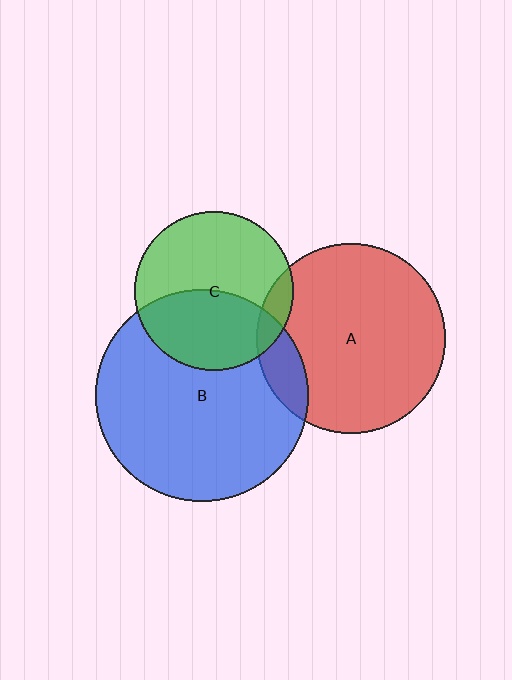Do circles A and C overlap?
Yes.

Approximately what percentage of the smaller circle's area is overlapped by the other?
Approximately 10%.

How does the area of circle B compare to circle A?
Approximately 1.3 times.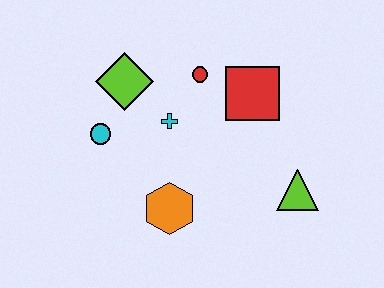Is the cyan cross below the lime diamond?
Yes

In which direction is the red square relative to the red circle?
The red square is to the right of the red circle.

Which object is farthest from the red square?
The cyan circle is farthest from the red square.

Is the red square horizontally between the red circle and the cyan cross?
No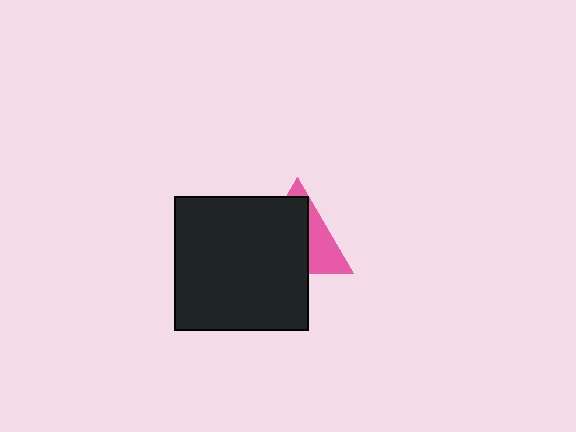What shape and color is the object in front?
The object in front is a black square.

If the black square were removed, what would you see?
You would see the complete pink triangle.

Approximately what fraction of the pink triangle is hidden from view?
Roughly 65% of the pink triangle is hidden behind the black square.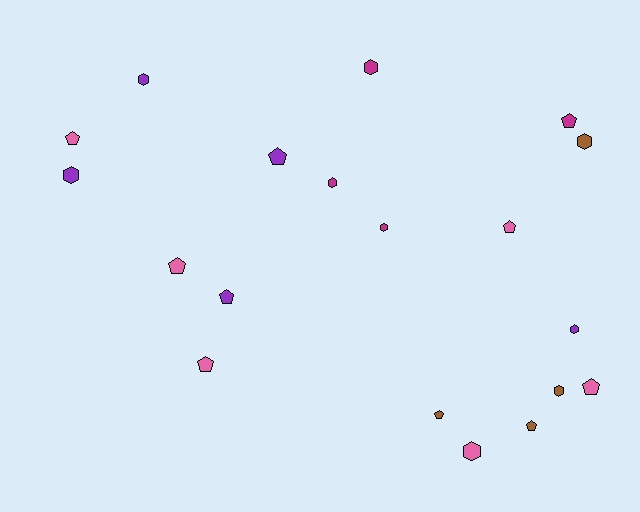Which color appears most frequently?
Pink, with 6 objects.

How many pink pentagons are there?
There are 5 pink pentagons.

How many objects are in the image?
There are 19 objects.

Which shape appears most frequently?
Pentagon, with 10 objects.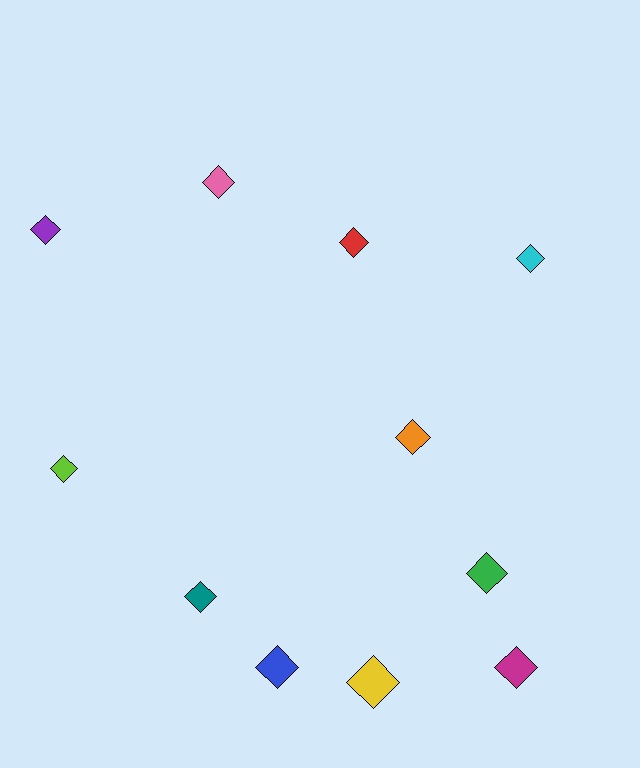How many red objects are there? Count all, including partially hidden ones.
There is 1 red object.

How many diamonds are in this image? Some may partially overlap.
There are 11 diamonds.